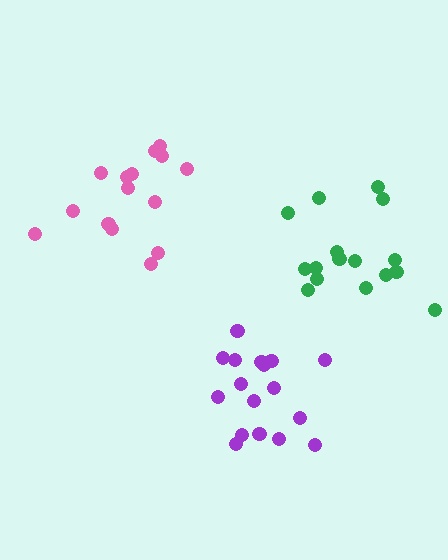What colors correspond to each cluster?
The clusters are colored: pink, green, purple.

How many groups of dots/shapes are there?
There are 3 groups.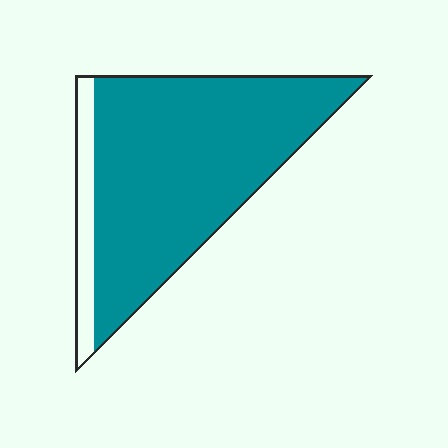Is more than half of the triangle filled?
Yes.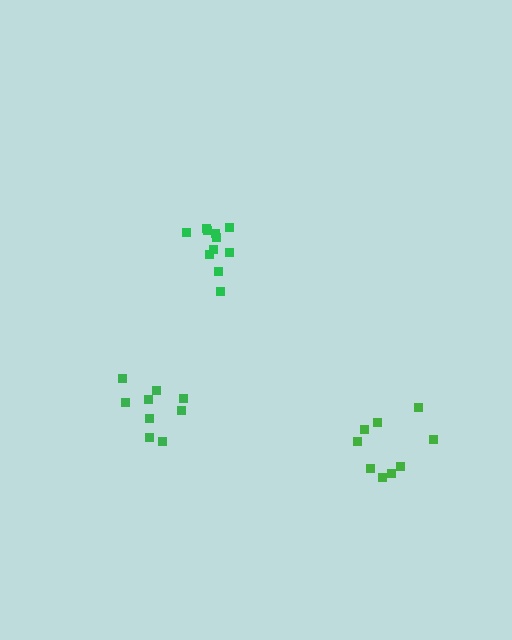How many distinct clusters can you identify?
There are 3 distinct clusters.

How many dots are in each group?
Group 1: 11 dots, Group 2: 9 dots, Group 3: 9 dots (29 total).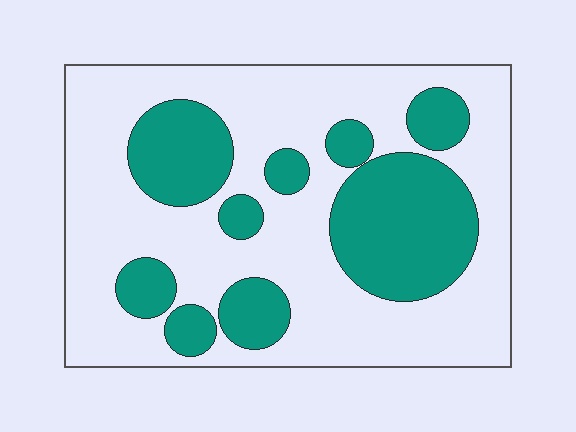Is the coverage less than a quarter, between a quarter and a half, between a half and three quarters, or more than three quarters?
Between a quarter and a half.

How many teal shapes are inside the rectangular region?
9.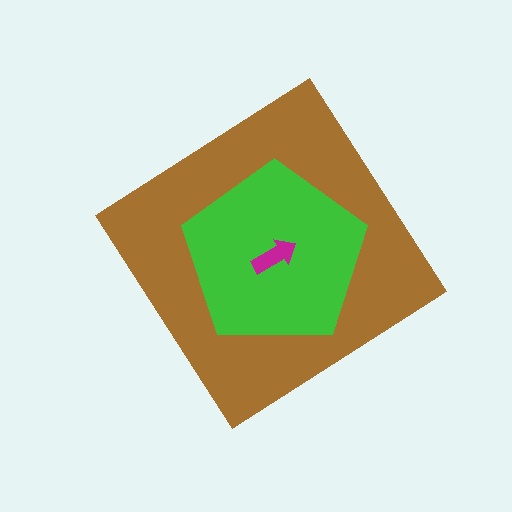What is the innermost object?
The magenta arrow.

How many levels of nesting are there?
3.